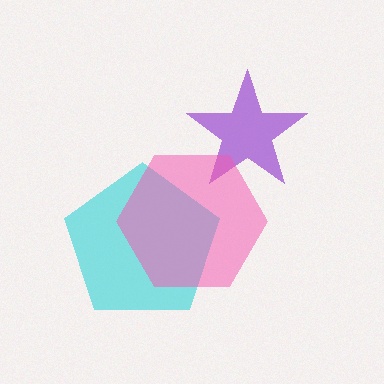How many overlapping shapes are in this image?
There are 3 overlapping shapes in the image.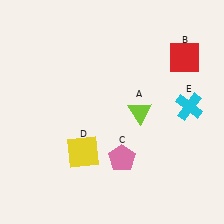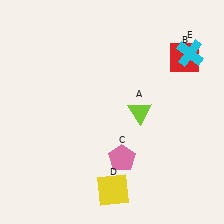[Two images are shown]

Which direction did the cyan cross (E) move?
The cyan cross (E) moved up.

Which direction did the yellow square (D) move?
The yellow square (D) moved down.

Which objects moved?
The objects that moved are: the yellow square (D), the cyan cross (E).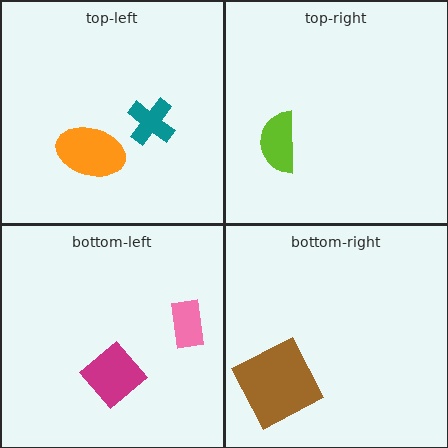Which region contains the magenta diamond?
The bottom-left region.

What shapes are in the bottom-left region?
The magenta diamond, the pink rectangle.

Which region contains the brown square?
The bottom-right region.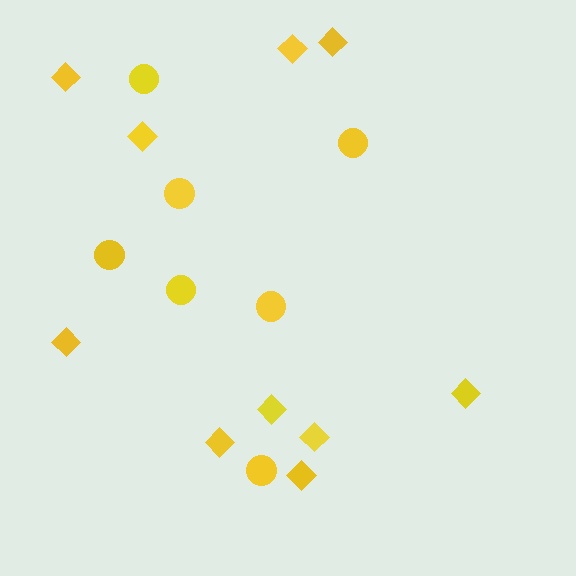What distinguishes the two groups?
There are 2 groups: one group of diamonds (10) and one group of circles (7).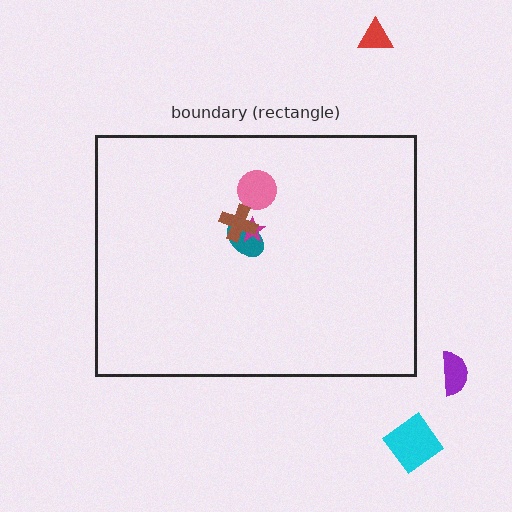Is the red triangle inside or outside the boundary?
Outside.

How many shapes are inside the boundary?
4 inside, 3 outside.